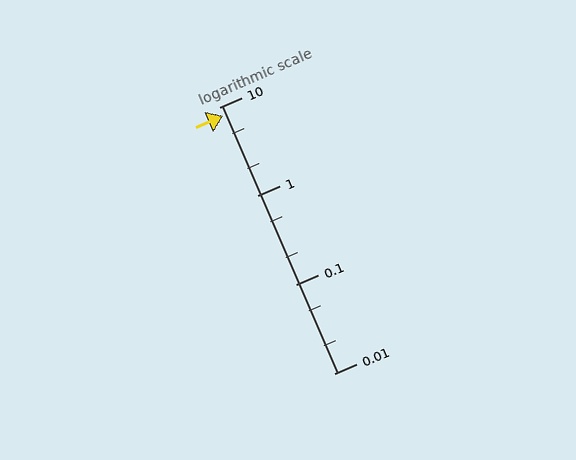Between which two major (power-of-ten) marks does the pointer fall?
The pointer is between 1 and 10.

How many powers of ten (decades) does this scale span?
The scale spans 3 decades, from 0.01 to 10.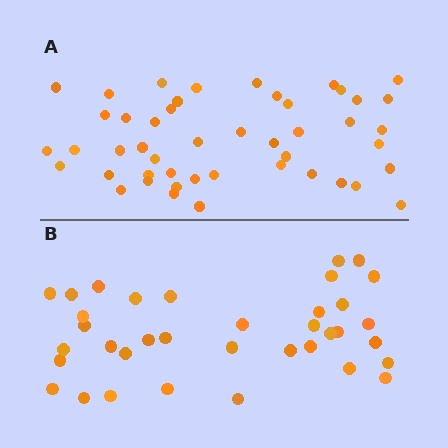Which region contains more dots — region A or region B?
Region A (the top region) has more dots.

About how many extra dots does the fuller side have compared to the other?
Region A has roughly 12 or so more dots than region B.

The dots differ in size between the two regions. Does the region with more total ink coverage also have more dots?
No. Region B has more total ink coverage because its dots are larger, but region A actually contains more individual dots. Total area can be misleading — the number of items is what matters here.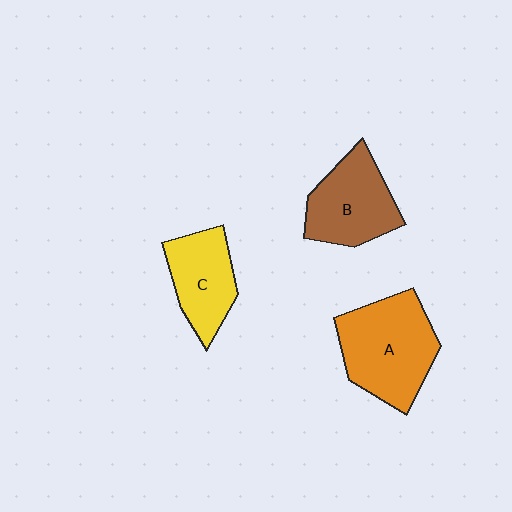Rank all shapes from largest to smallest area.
From largest to smallest: A (orange), B (brown), C (yellow).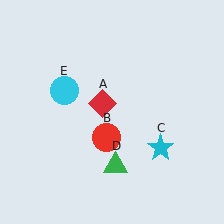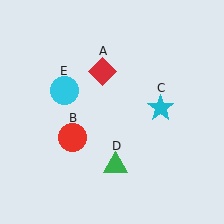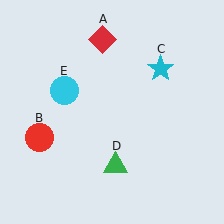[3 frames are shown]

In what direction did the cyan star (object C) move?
The cyan star (object C) moved up.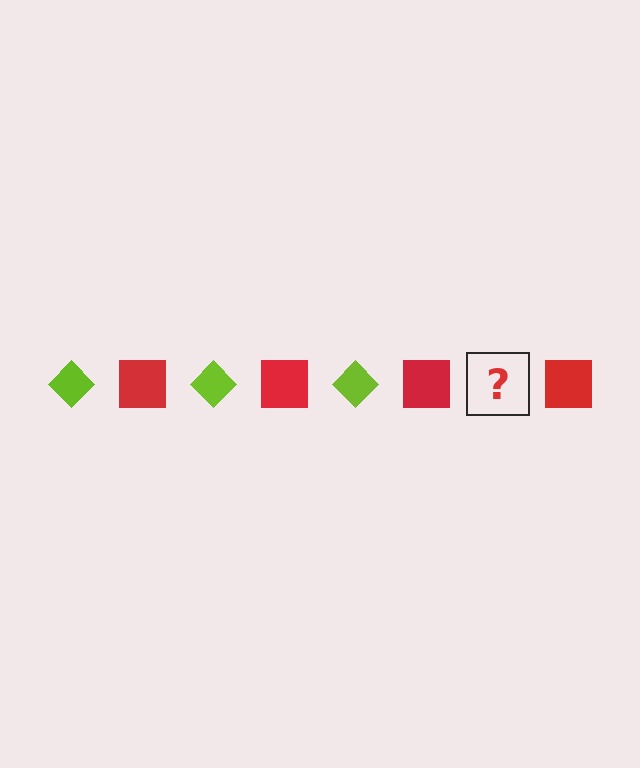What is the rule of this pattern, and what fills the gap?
The rule is that the pattern alternates between lime diamond and red square. The gap should be filled with a lime diamond.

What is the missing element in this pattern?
The missing element is a lime diamond.